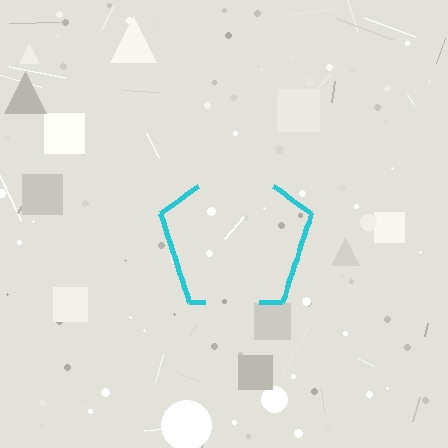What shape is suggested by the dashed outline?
The dashed outline suggests a pentagon.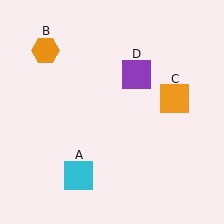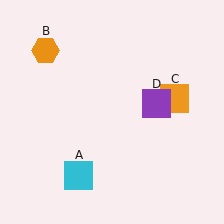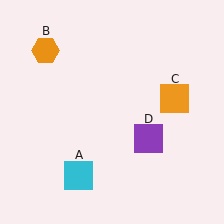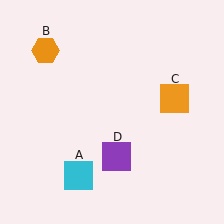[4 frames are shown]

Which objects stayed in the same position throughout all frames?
Cyan square (object A) and orange hexagon (object B) and orange square (object C) remained stationary.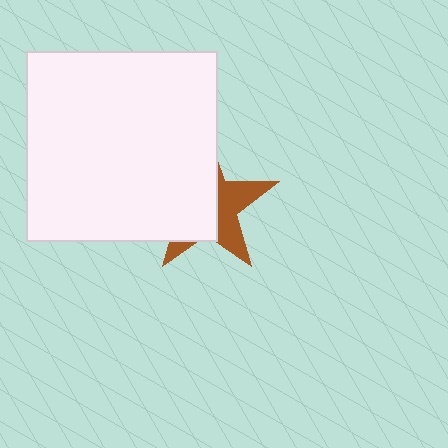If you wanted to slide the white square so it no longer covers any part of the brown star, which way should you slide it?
Slide it left — that is the most direct way to separate the two shapes.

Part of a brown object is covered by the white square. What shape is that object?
It is a star.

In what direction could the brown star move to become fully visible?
The brown star could move right. That would shift it out from behind the white square entirely.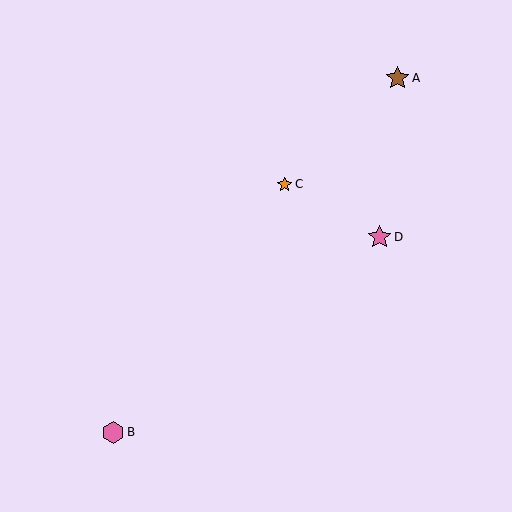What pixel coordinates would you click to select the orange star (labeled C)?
Click at (285, 184) to select the orange star C.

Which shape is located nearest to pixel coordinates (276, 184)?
The orange star (labeled C) at (285, 184) is nearest to that location.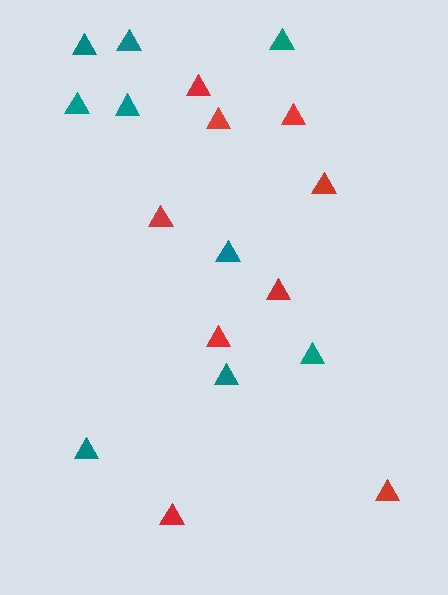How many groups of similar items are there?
There are 2 groups: one group of red triangles (9) and one group of teal triangles (9).